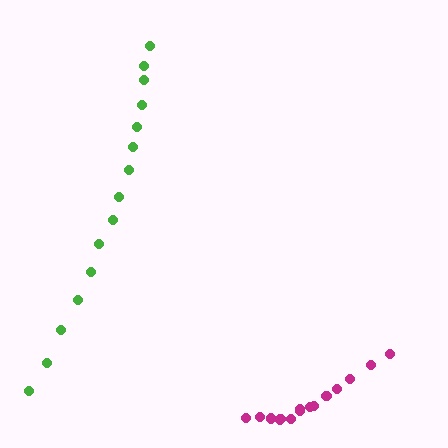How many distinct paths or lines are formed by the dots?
There are 2 distinct paths.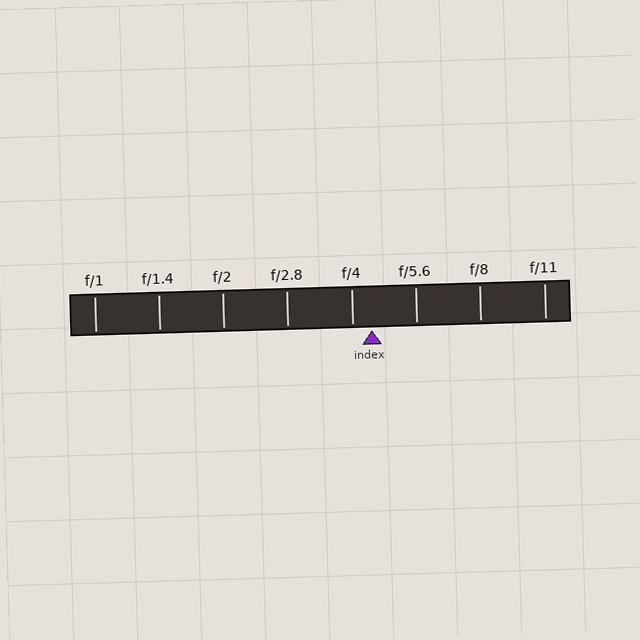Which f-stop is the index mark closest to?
The index mark is closest to f/4.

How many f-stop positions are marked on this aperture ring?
There are 8 f-stop positions marked.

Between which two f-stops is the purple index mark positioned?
The index mark is between f/4 and f/5.6.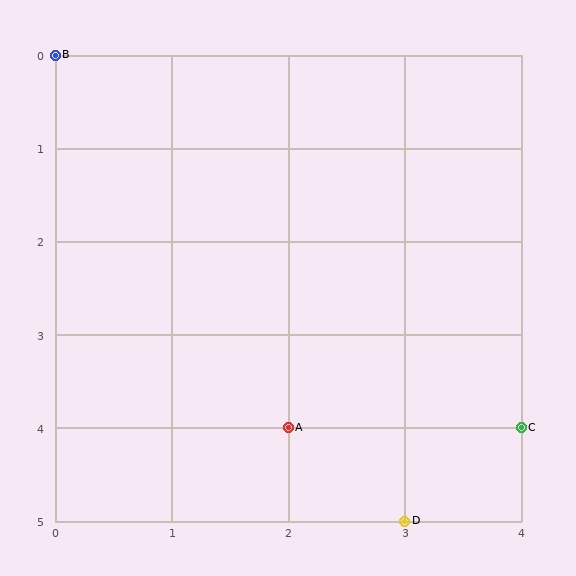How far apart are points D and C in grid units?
Points D and C are 1 column and 1 row apart (about 1.4 grid units diagonally).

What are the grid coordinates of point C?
Point C is at grid coordinates (4, 4).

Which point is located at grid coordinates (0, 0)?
Point B is at (0, 0).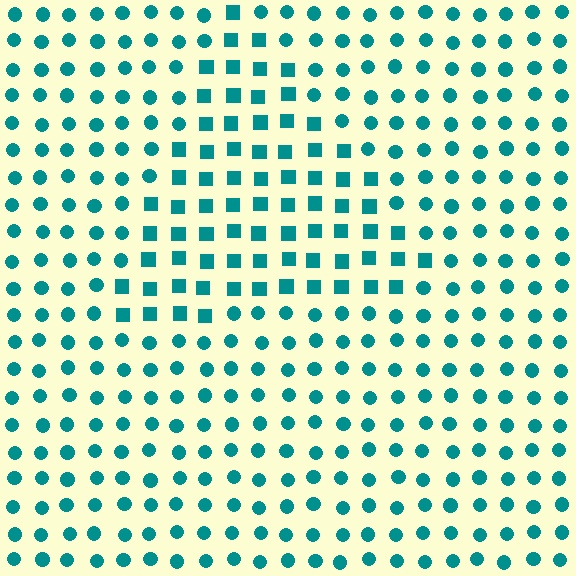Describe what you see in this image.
The image is filled with small teal elements arranged in a uniform grid. A triangle-shaped region contains squares, while the surrounding area contains circles. The boundary is defined purely by the change in element shape.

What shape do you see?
I see a triangle.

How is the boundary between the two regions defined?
The boundary is defined by a change in element shape: squares inside vs. circles outside. All elements share the same color and spacing.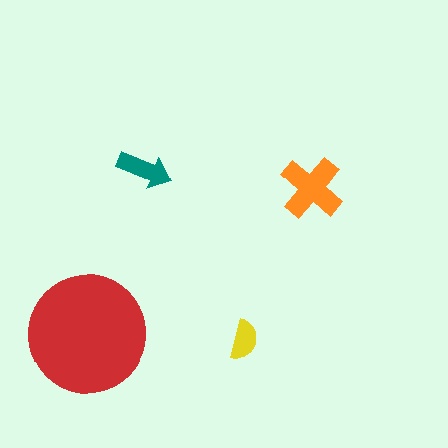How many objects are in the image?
There are 4 objects in the image.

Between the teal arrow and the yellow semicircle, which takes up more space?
The teal arrow.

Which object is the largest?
The red circle.